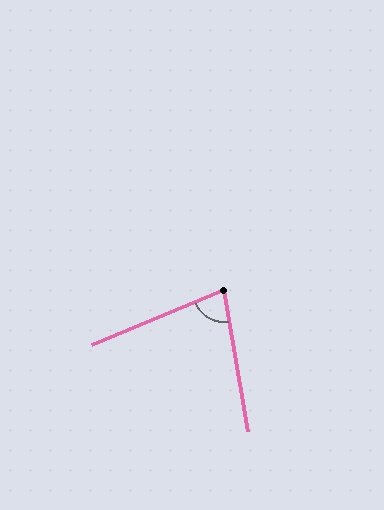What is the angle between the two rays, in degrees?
Approximately 77 degrees.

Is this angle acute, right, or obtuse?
It is acute.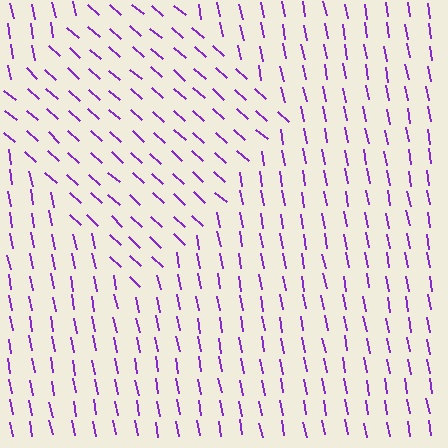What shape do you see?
I see a diamond.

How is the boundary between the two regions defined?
The boundary is defined purely by a change in line orientation (approximately 37 degrees difference). All lines are the same color and thickness.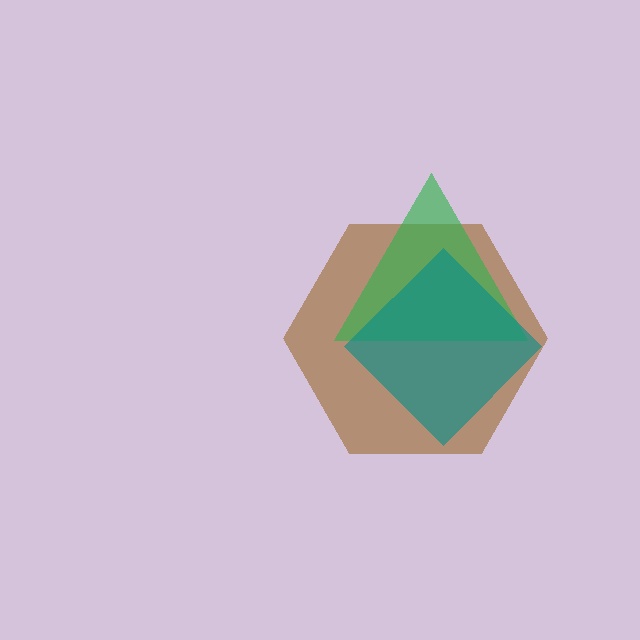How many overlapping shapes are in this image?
There are 3 overlapping shapes in the image.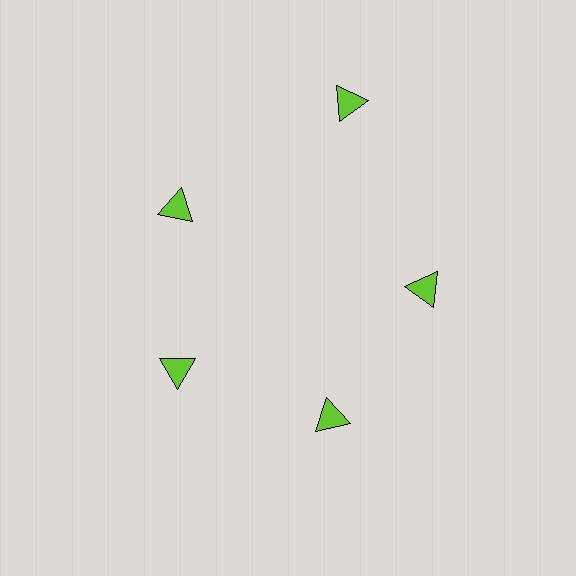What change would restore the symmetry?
The symmetry would be restored by moving it inward, back onto the ring so that all 5 triangles sit at equal angles and equal distance from the center.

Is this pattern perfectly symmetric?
No. The 5 lime triangles are arranged in a ring, but one element near the 1 o'clock position is pushed outward from the center, breaking the 5-fold rotational symmetry.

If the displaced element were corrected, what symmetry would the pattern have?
It would have 5-fold rotational symmetry — the pattern would map onto itself every 72 degrees.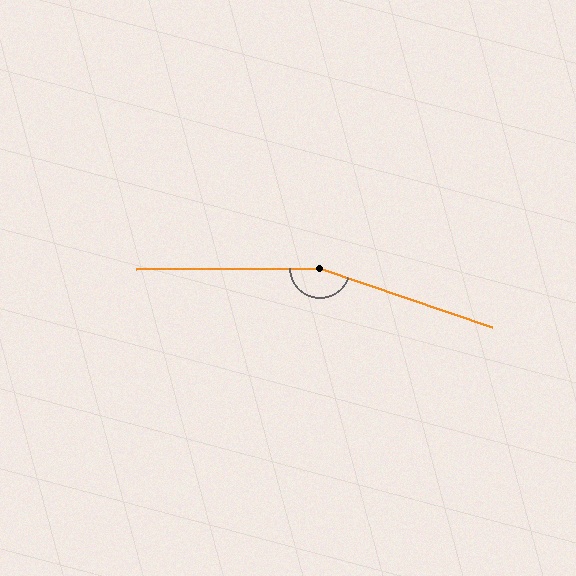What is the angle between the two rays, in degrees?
Approximately 160 degrees.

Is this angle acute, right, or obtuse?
It is obtuse.